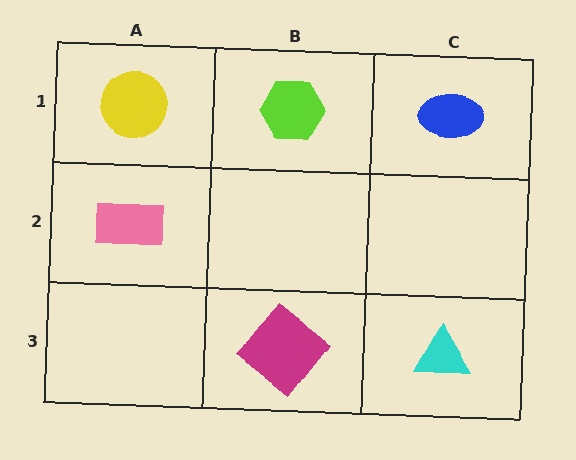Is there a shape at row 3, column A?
No, that cell is empty.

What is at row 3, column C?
A cyan triangle.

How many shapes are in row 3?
2 shapes.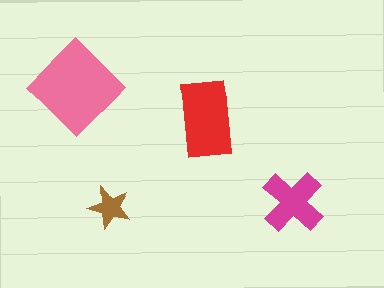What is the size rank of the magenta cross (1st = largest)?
3rd.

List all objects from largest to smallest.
The pink diamond, the red rectangle, the magenta cross, the brown star.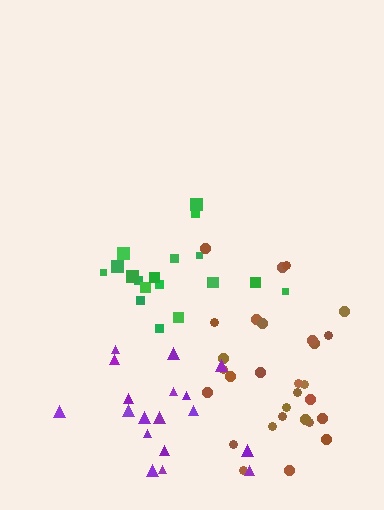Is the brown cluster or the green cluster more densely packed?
Green.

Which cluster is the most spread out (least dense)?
Purple.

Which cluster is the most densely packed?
Green.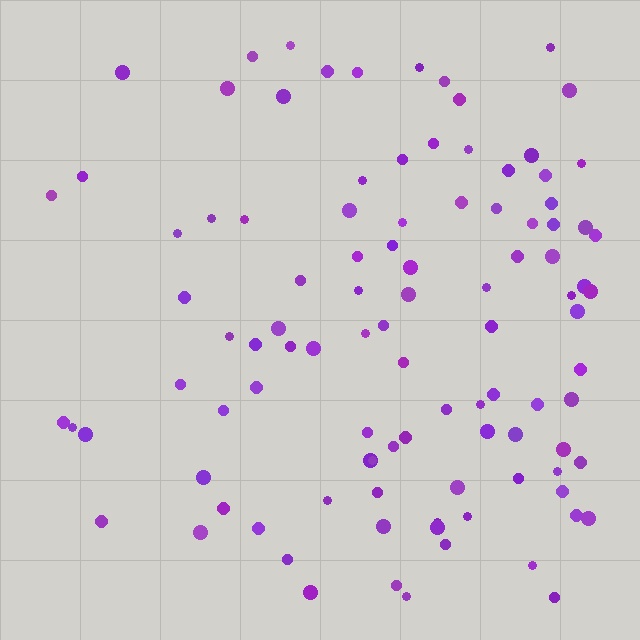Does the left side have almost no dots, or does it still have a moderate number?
Still a moderate number, just noticeably fewer than the right.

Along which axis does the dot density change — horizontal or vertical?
Horizontal.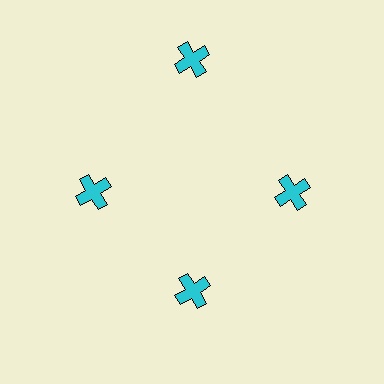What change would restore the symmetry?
The symmetry would be restored by moving it inward, back onto the ring so that all 4 crosses sit at equal angles and equal distance from the center.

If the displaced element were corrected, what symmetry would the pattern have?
It would have 4-fold rotational symmetry — the pattern would map onto itself every 90 degrees.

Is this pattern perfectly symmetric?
No. The 4 cyan crosses are arranged in a ring, but one element near the 12 o'clock position is pushed outward from the center, breaking the 4-fold rotational symmetry.